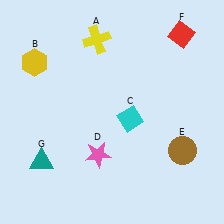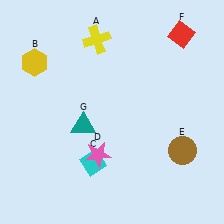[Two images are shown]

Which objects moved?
The objects that moved are: the cyan diamond (C), the teal triangle (G).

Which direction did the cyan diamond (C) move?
The cyan diamond (C) moved down.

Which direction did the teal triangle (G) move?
The teal triangle (G) moved right.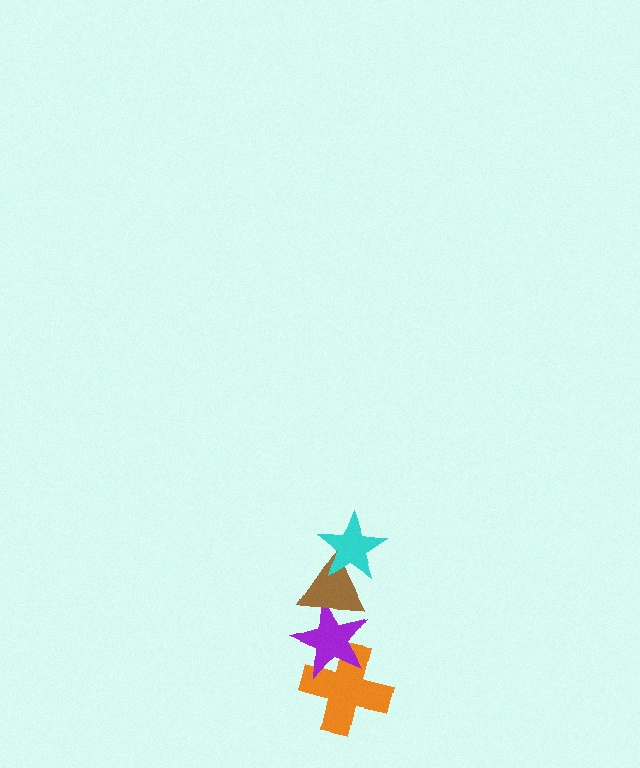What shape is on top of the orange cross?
The purple star is on top of the orange cross.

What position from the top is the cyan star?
The cyan star is 1st from the top.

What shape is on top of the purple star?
The brown triangle is on top of the purple star.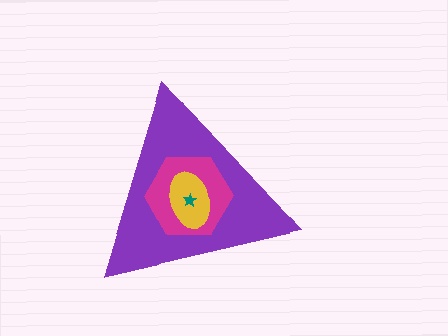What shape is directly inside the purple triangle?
The magenta hexagon.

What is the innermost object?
The teal star.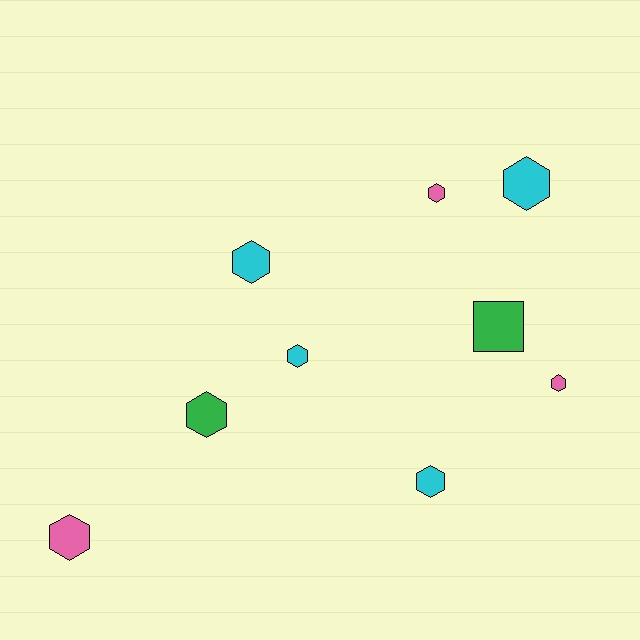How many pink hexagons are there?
There are 3 pink hexagons.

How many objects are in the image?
There are 9 objects.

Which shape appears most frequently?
Hexagon, with 8 objects.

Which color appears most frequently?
Cyan, with 4 objects.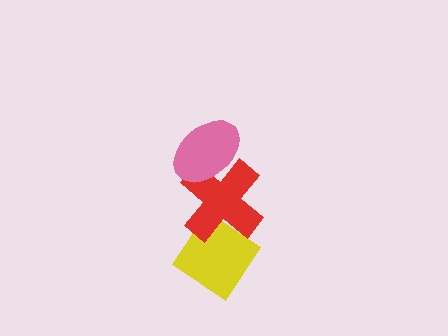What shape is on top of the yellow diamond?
The red cross is on top of the yellow diamond.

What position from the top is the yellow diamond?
The yellow diamond is 3rd from the top.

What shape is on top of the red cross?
The pink ellipse is on top of the red cross.